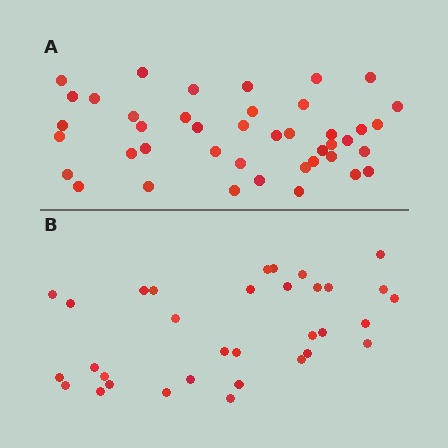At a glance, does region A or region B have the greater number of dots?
Region A (the top region) has more dots.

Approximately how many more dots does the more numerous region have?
Region A has roughly 8 or so more dots than region B.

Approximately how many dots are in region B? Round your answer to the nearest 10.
About 30 dots. (The exact count is 33, which rounds to 30.)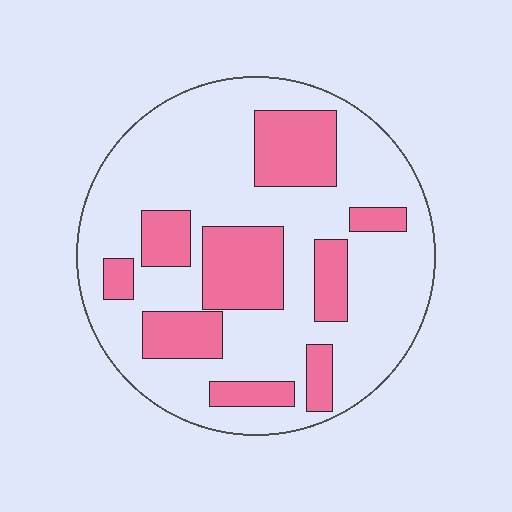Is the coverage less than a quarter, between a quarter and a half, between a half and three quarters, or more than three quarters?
Between a quarter and a half.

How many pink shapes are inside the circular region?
9.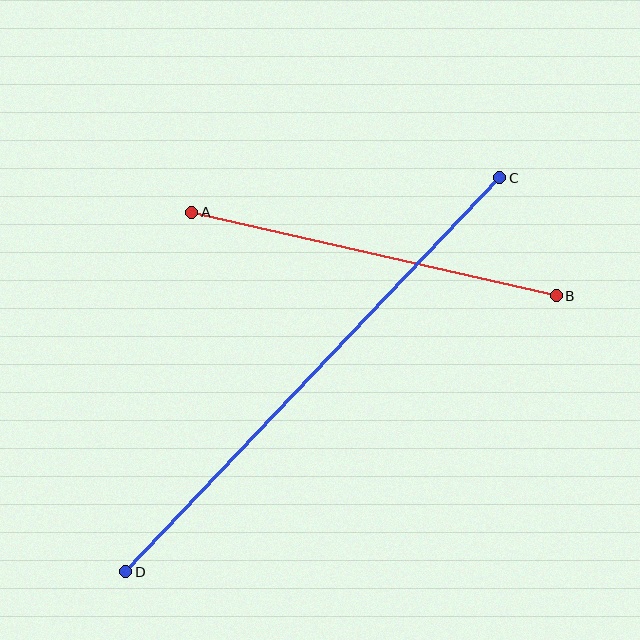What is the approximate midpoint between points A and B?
The midpoint is at approximately (374, 254) pixels.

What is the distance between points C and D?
The distance is approximately 543 pixels.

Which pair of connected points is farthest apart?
Points C and D are farthest apart.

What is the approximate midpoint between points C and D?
The midpoint is at approximately (313, 375) pixels.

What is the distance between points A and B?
The distance is approximately 374 pixels.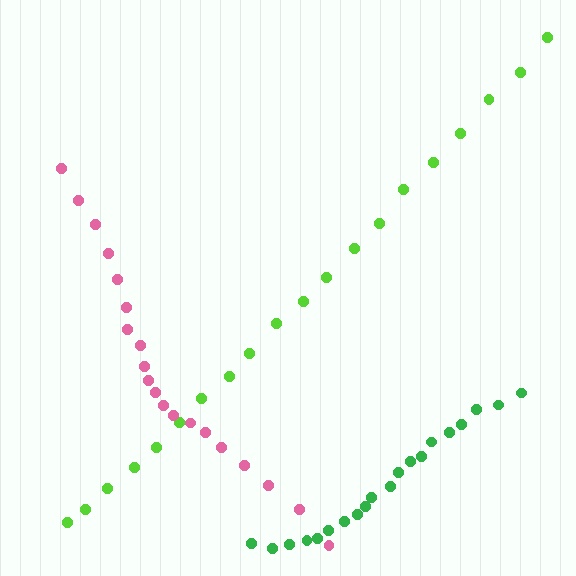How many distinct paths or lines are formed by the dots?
There are 3 distinct paths.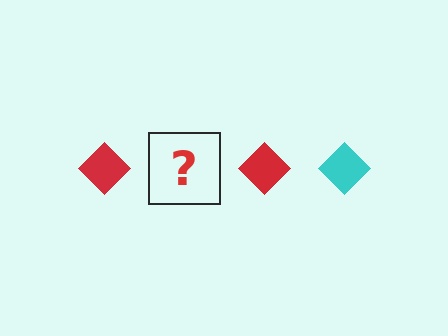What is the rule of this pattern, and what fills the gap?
The rule is that the pattern cycles through red, cyan diamonds. The gap should be filled with a cyan diamond.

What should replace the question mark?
The question mark should be replaced with a cyan diamond.